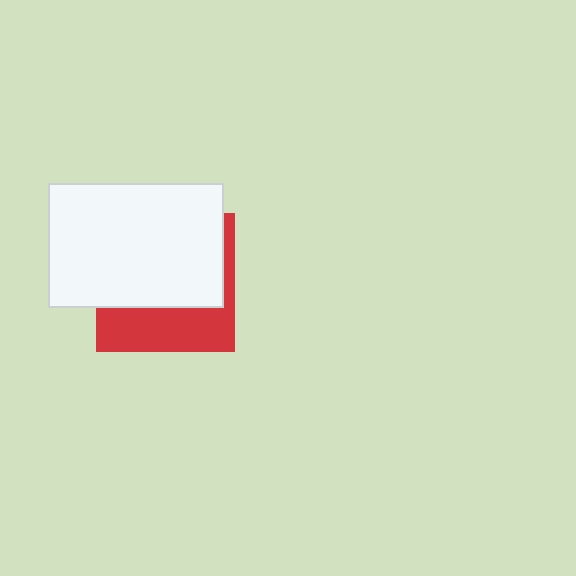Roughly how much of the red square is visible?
A small part of it is visible (roughly 38%).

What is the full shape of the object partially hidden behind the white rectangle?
The partially hidden object is a red square.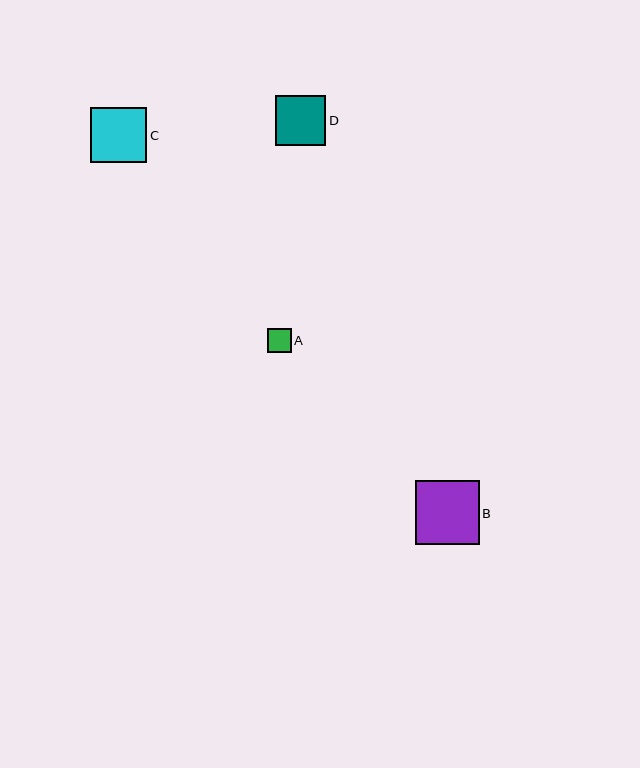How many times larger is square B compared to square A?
Square B is approximately 2.7 times the size of square A.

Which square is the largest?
Square B is the largest with a size of approximately 64 pixels.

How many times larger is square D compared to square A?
Square D is approximately 2.1 times the size of square A.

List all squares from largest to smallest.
From largest to smallest: B, C, D, A.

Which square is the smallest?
Square A is the smallest with a size of approximately 24 pixels.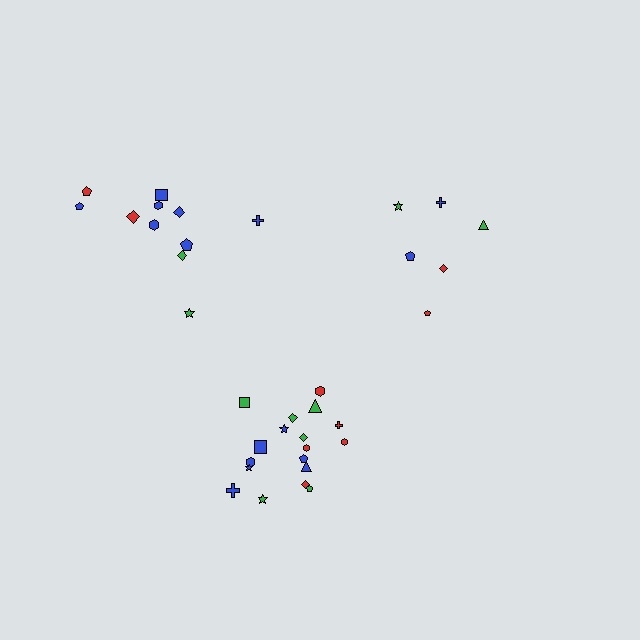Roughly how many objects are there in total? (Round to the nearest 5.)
Roughly 35 objects in total.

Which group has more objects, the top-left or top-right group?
The top-left group.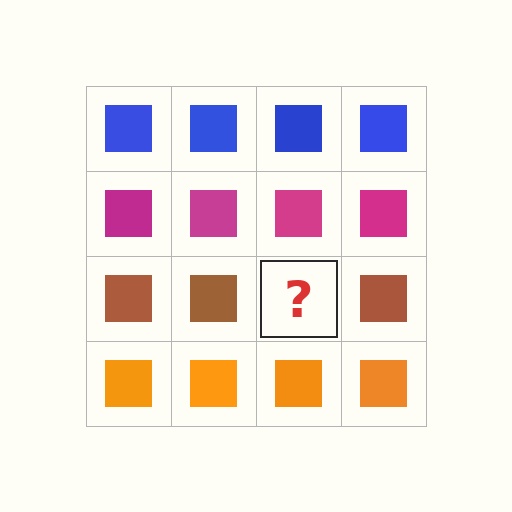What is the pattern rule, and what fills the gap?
The rule is that each row has a consistent color. The gap should be filled with a brown square.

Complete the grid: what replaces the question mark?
The question mark should be replaced with a brown square.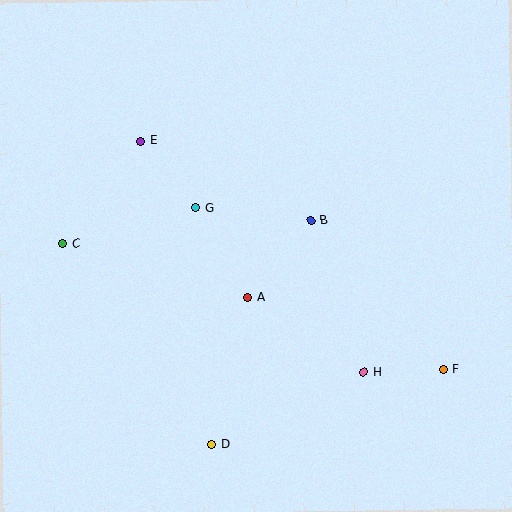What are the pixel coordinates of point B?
Point B is at (311, 221).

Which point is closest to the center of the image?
Point A at (247, 297) is closest to the center.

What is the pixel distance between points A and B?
The distance between A and B is 100 pixels.